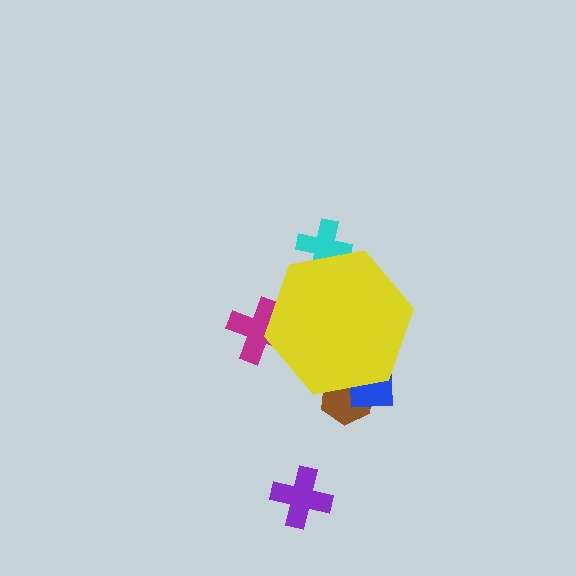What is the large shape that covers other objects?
A yellow hexagon.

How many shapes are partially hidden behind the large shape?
4 shapes are partially hidden.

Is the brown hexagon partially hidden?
Yes, the brown hexagon is partially hidden behind the yellow hexagon.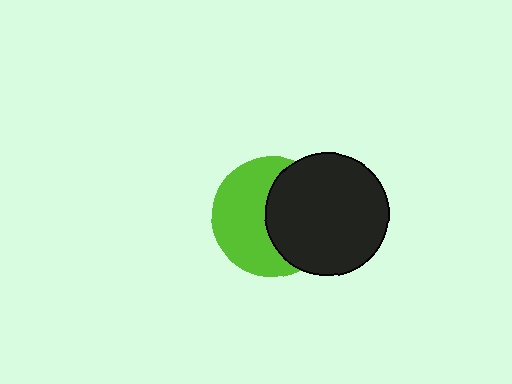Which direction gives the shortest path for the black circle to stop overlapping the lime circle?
Moving right gives the shortest separation.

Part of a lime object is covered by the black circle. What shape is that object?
It is a circle.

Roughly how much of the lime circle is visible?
About half of it is visible (roughly 54%).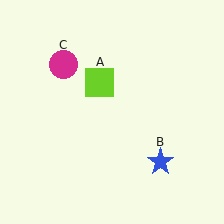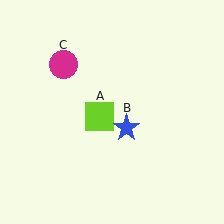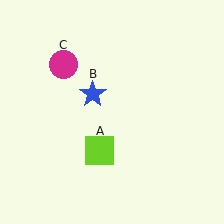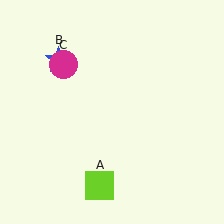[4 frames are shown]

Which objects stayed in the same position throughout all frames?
Magenta circle (object C) remained stationary.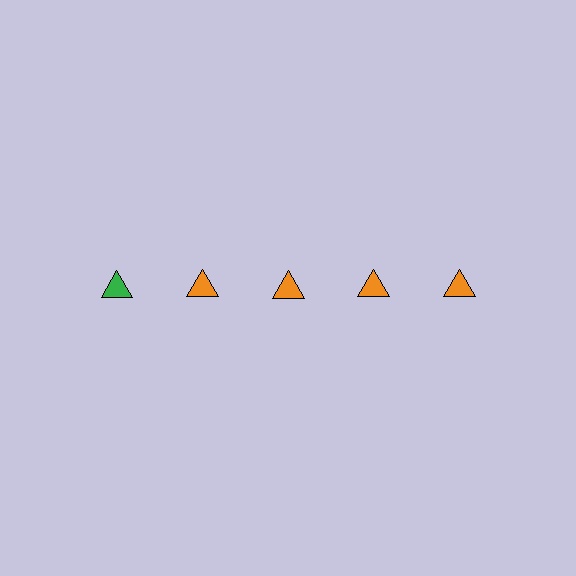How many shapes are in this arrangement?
There are 5 shapes arranged in a grid pattern.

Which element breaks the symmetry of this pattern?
The green triangle in the top row, leftmost column breaks the symmetry. All other shapes are orange triangles.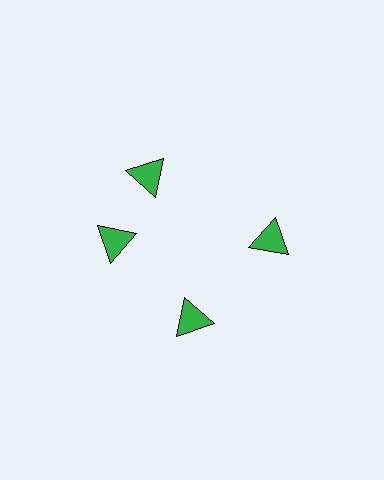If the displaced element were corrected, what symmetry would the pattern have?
It would have 4-fold rotational symmetry — the pattern would map onto itself every 90 degrees.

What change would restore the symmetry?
The symmetry would be restored by rotating it back into even spacing with its neighbors so that all 4 triangles sit at equal angles and equal distance from the center.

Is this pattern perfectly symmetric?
No. The 4 green triangles are arranged in a ring, but one element near the 12 o'clock position is rotated out of alignment along the ring, breaking the 4-fold rotational symmetry.